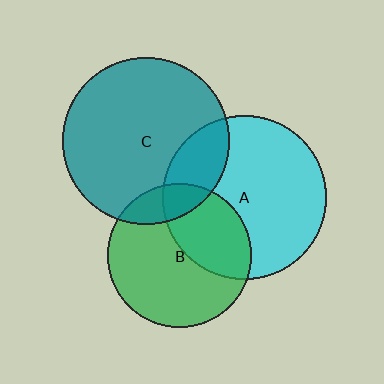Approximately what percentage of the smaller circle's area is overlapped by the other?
Approximately 20%.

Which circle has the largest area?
Circle C (teal).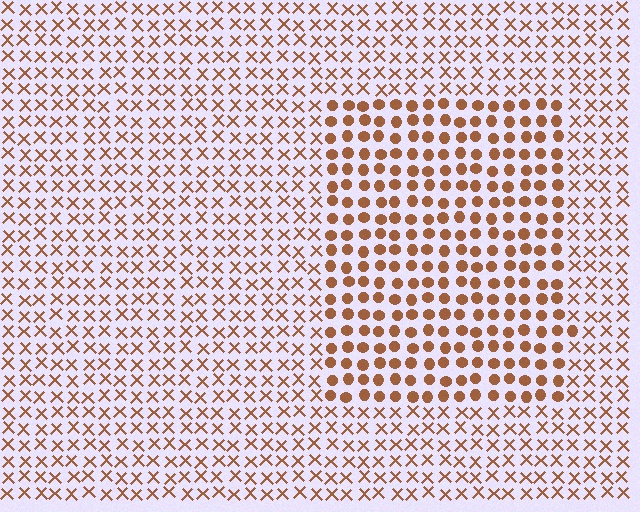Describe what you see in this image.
The image is filled with small brown elements arranged in a uniform grid. A rectangle-shaped region contains circles, while the surrounding area contains X marks. The boundary is defined purely by the change in element shape.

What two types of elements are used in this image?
The image uses circles inside the rectangle region and X marks outside it.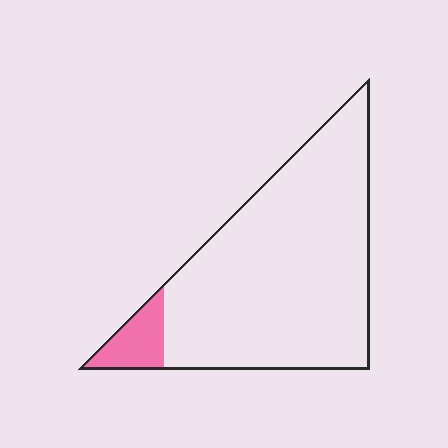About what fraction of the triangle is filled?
About one tenth (1/10).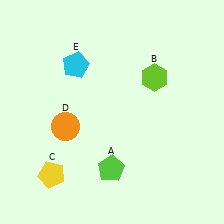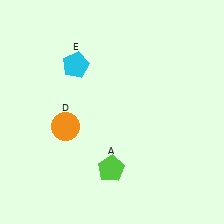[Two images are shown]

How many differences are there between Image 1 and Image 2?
There are 2 differences between the two images.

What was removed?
The lime hexagon (B), the yellow pentagon (C) were removed in Image 2.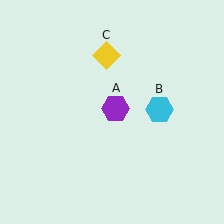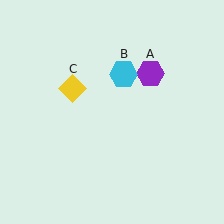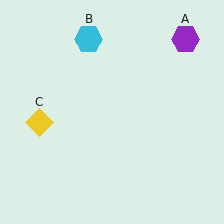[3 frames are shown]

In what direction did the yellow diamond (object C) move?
The yellow diamond (object C) moved down and to the left.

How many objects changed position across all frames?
3 objects changed position: purple hexagon (object A), cyan hexagon (object B), yellow diamond (object C).